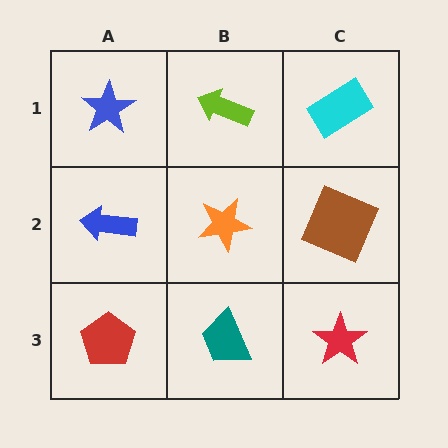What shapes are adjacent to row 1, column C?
A brown square (row 2, column C), a lime arrow (row 1, column B).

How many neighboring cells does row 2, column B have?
4.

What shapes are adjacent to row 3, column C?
A brown square (row 2, column C), a teal trapezoid (row 3, column B).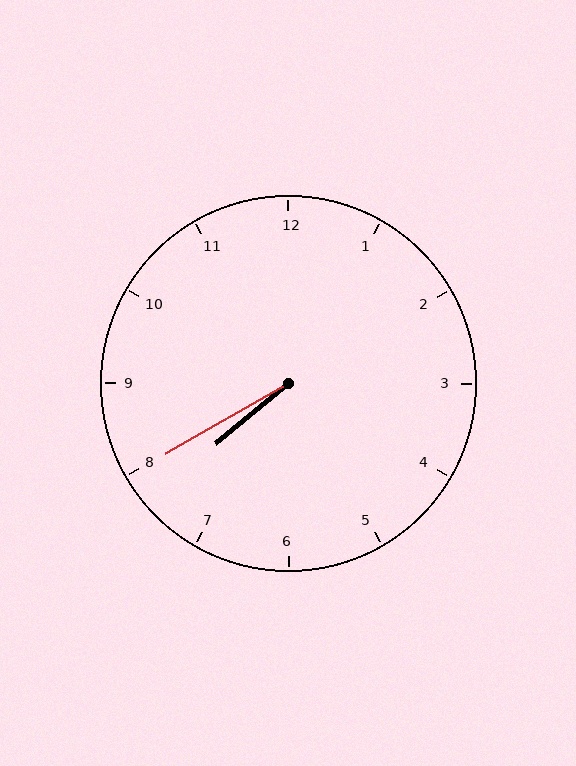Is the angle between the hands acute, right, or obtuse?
It is acute.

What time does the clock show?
7:40.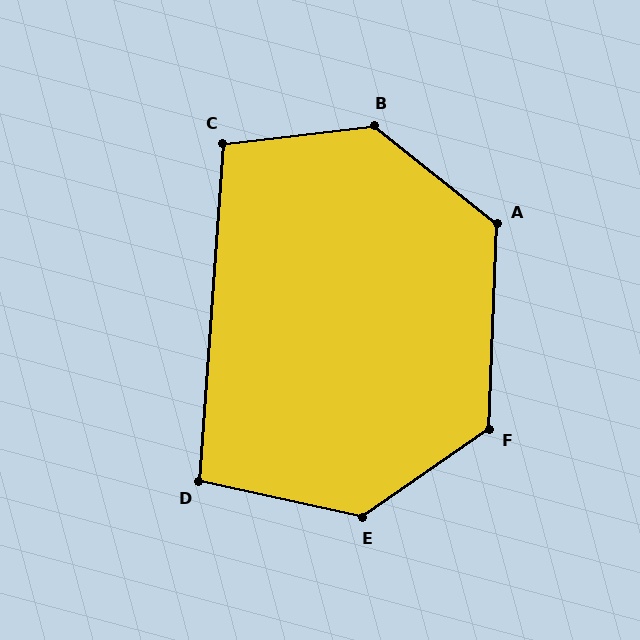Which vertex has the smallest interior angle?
D, at approximately 98 degrees.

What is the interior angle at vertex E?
Approximately 133 degrees (obtuse).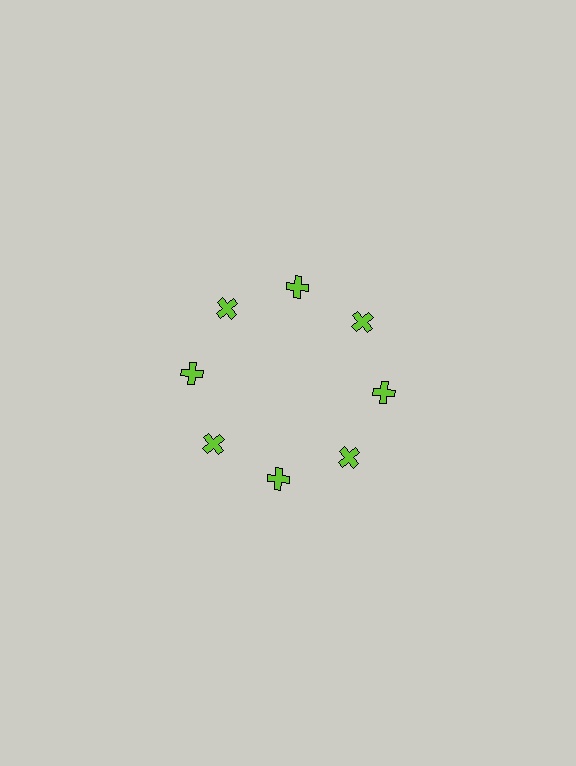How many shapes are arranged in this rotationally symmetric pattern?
There are 8 shapes, arranged in 8 groups of 1.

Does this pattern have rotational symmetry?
Yes, this pattern has 8-fold rotational symmetry. It looks the same after rotating 45 degrees around the center.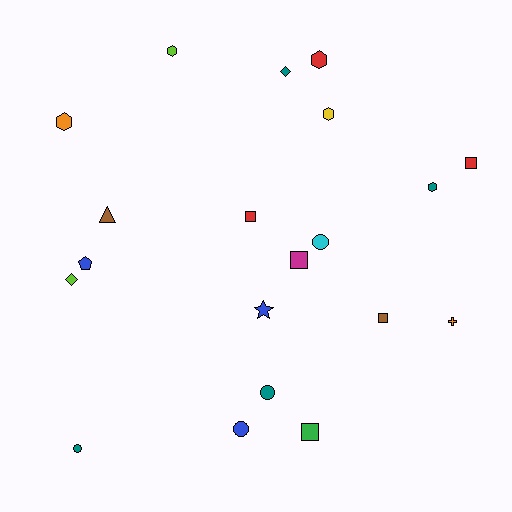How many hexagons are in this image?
There are 5 hexagons.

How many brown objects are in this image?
There are 2 brown objects.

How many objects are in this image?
There are 20 objects.